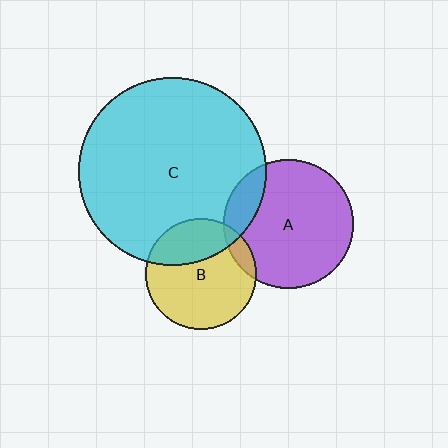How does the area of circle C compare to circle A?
Approximately 2.1 times.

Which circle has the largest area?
Circle C (cyan).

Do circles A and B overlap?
Yes.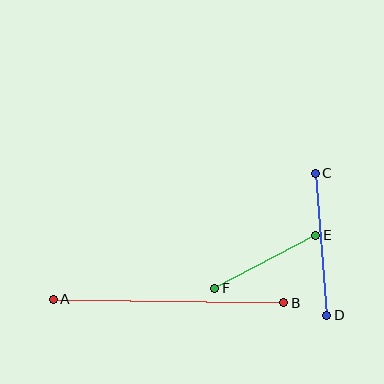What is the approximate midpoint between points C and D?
The midpoint is at approximately (321, 244) pixels.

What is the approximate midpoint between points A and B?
The midpoint is at approximately (168, 301) pixels.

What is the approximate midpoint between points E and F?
The midpoint is at approximately (265, 262) pixels.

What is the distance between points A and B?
The distance is approximately 231 pixels.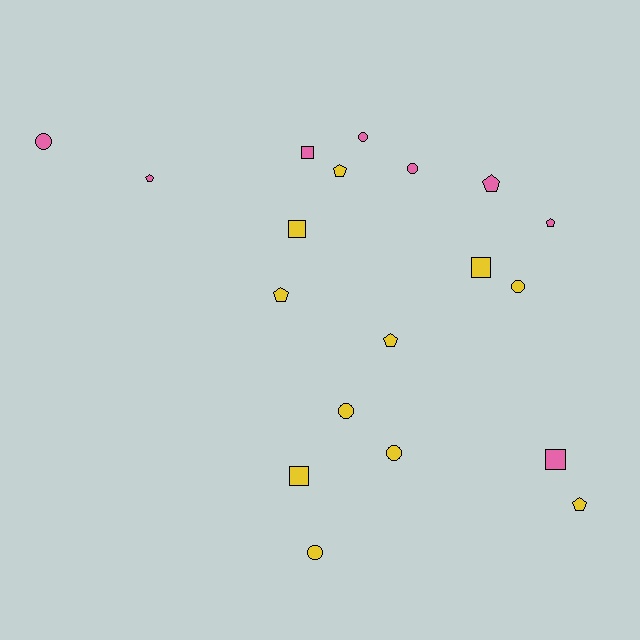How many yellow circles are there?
There are 4 yellow circles.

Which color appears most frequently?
Yellow, with 11 objects.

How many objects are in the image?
There are 19 objects.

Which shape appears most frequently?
Pentagon, with 7 objects.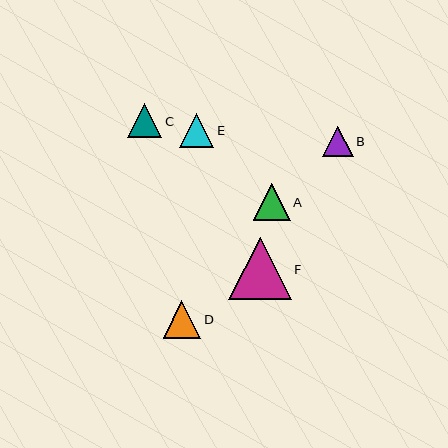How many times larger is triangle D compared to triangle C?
Triangle D is approximately 1.1 times the size of triangle C.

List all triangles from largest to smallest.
From largest to smallest: F, D, A, E, C, B.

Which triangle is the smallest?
Triangle B is the smallest with a size of approximately 30 pixels.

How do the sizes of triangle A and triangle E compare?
Triangle A and triangle E are approximately the same size.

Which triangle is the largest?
Triangle F is the largest with a size of approximately 62 pixels.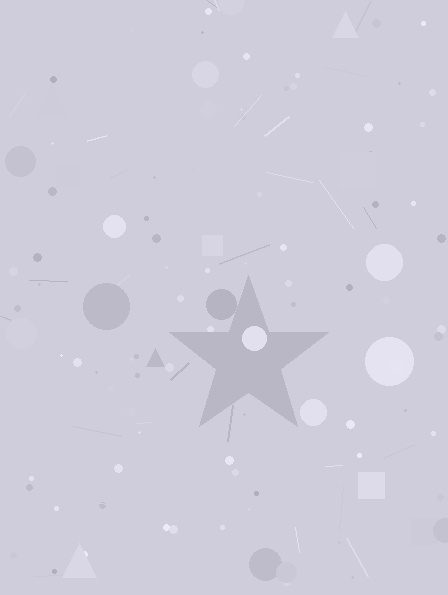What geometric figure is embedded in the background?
A star is embedded in the background.